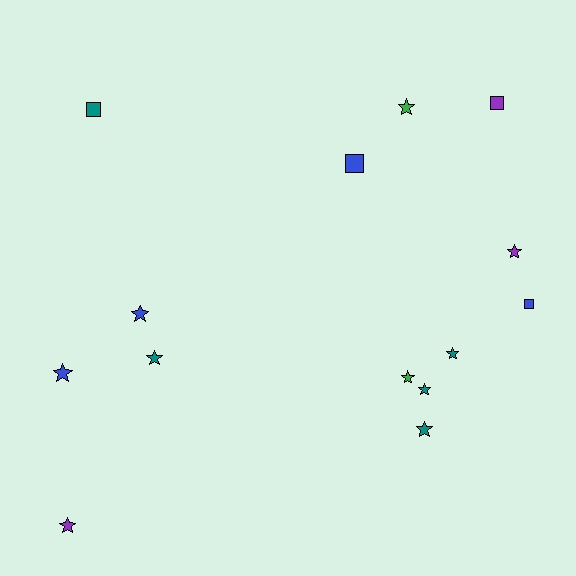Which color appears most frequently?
Teal, with 5 objects.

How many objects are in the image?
There are 14 objects.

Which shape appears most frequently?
Star, with 10 objects.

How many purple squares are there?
There is 1 purple square.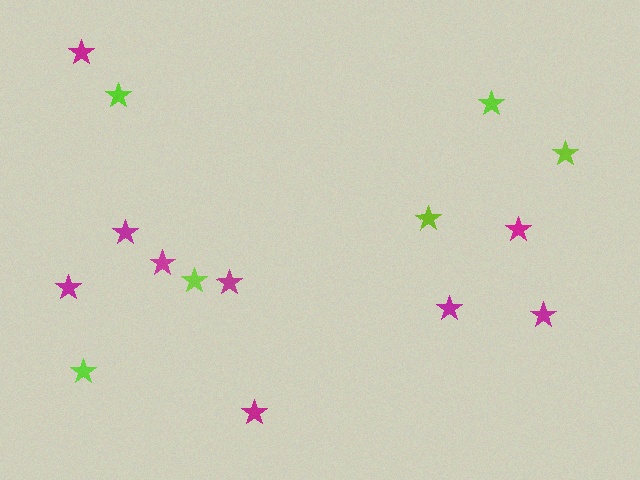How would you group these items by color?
There are 2 groups: one group of lime stars (6) and one group of magenta stars (9).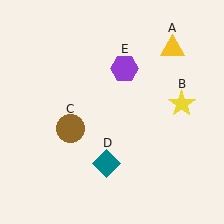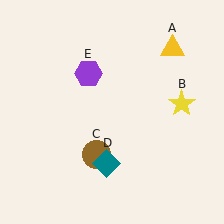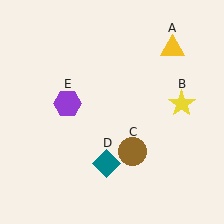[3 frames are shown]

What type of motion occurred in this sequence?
The brown circle (object C), purple hexagon (object E) rotated counterclockwise around the center of the scene.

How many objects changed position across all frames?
2 objects changed position: brown circle (object C), purple hexagon (object E).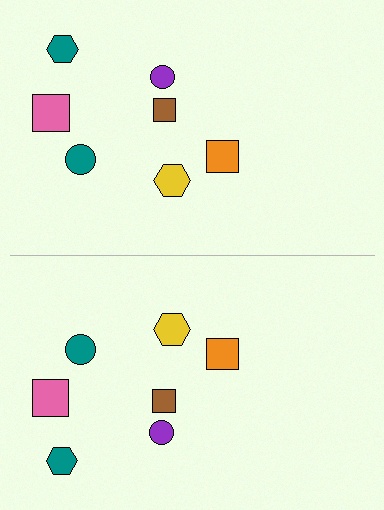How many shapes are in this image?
There are 14 shapes in this image.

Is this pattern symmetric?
Yes, this pattern has bilateral (reflection) symmetry.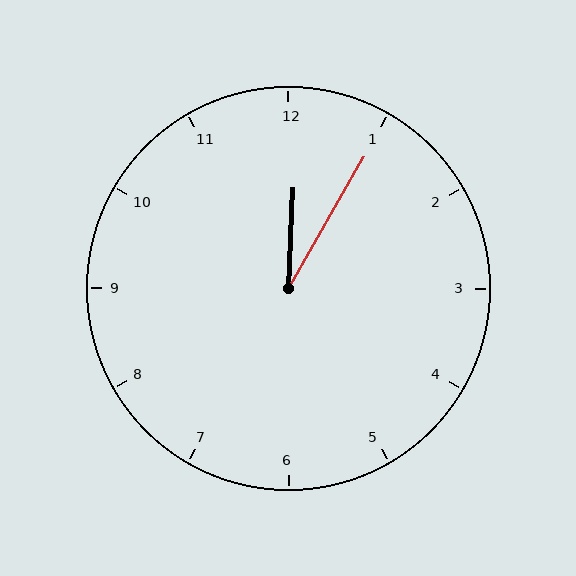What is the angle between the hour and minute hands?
Approximately 28 degrees.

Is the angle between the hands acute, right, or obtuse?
It is acute.